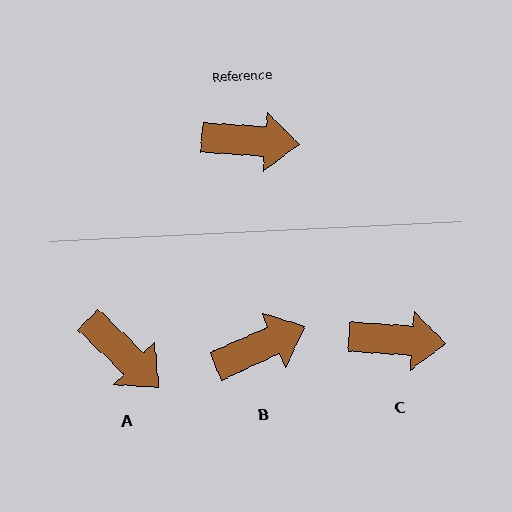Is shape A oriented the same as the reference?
No, it is off by about 40 degrees.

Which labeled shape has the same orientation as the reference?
C.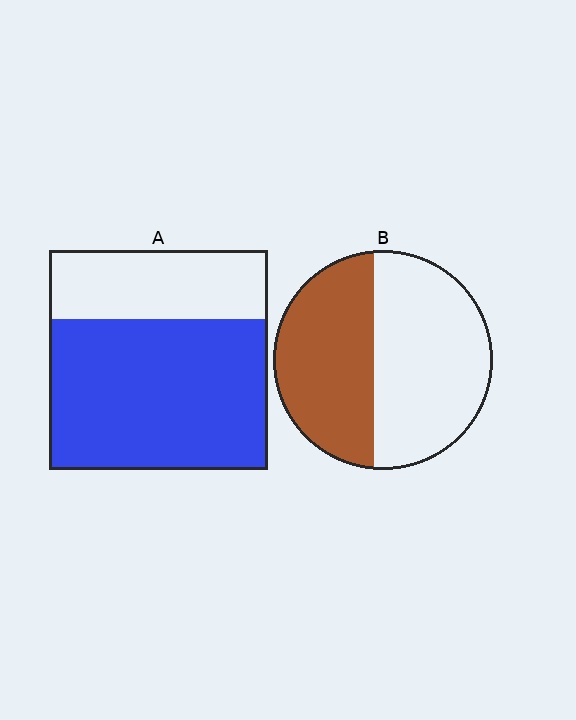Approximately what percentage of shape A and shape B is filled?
A is approximately 70% and B is approximately 45%.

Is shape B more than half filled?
No.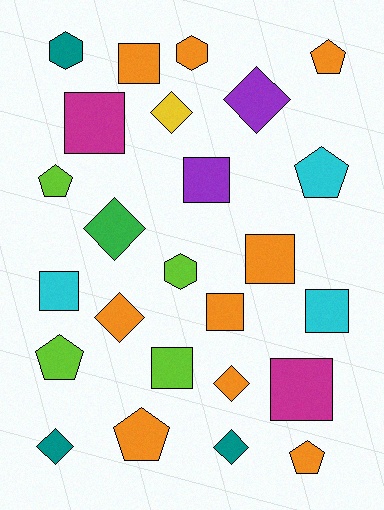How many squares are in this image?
There are 9 squares.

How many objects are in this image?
There are 25 objects.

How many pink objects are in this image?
There are no pink objects.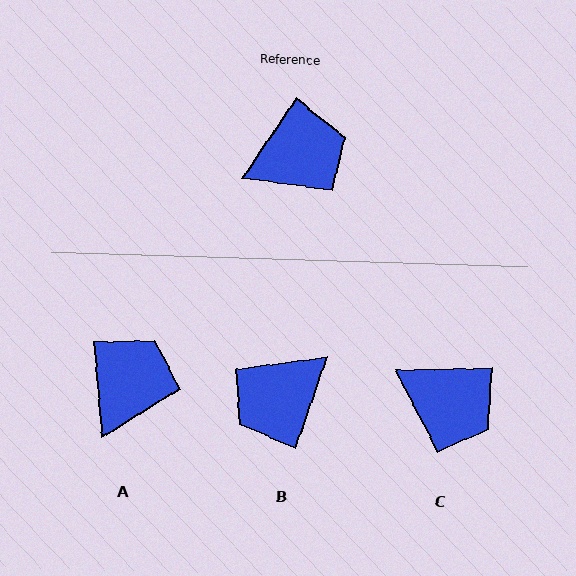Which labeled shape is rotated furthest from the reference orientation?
B, about 164 degrees away.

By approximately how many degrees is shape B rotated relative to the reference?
Approximately 164 degrees clockwise.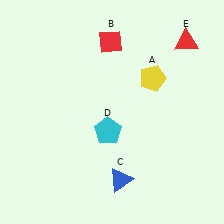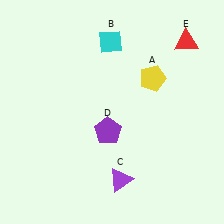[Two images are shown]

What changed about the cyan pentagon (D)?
In Image 1, D is cyan. In Image 2, it changed to purple.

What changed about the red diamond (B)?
In Image 1, B is red. In Image 2, it changed to cyan.